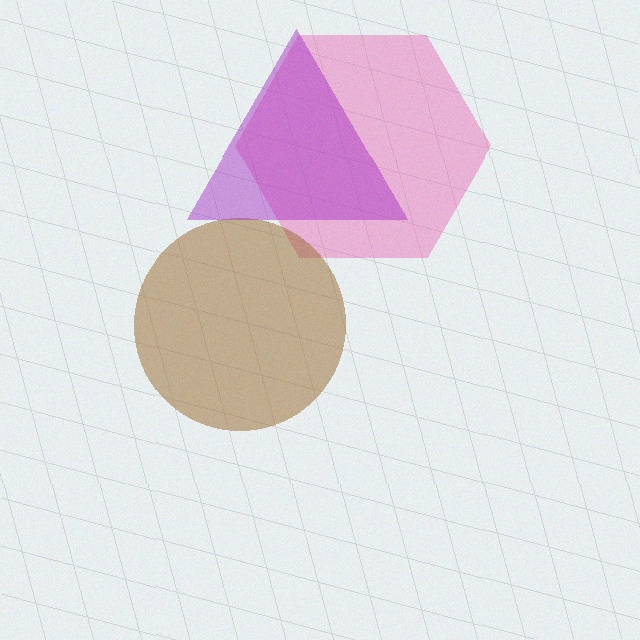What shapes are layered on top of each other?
The layered shapes are: a pink hexagon, a brown circle, a purple triangle.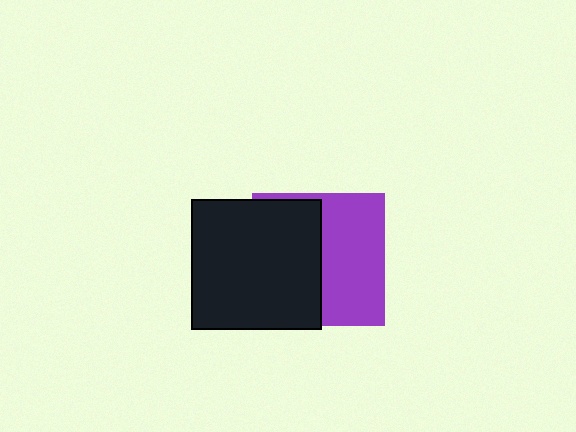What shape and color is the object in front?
The object in front is a black square.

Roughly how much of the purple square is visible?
About half of it is visible (roughly 50%).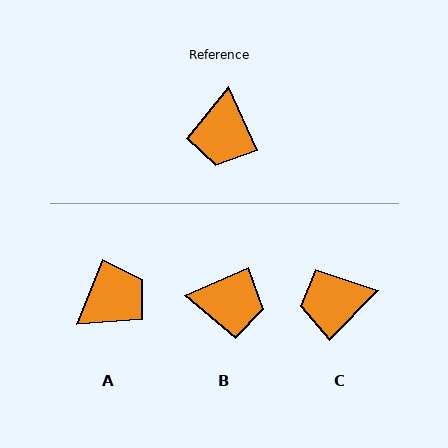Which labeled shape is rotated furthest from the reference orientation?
A, about 133 degrees away.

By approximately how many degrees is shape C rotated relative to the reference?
Approximately 69 degrees clockwise.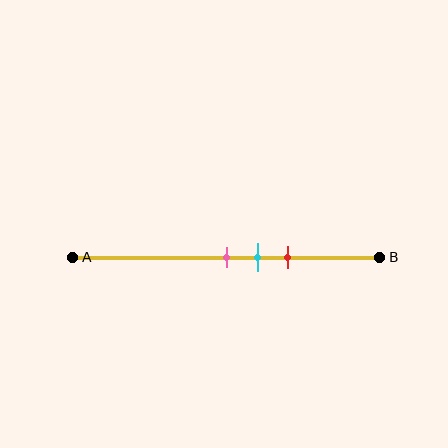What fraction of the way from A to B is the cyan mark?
The cyan mark is approximately 60% (0.6) of the way from A to B.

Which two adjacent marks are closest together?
The pink and cyan marks are the closest adjacent pair.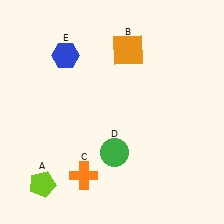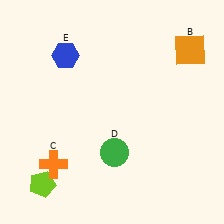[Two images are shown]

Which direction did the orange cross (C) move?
The orange cross (C) moved left.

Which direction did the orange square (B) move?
The orange square (B) moved right.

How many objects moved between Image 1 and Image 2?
2 objects moved between the two images.